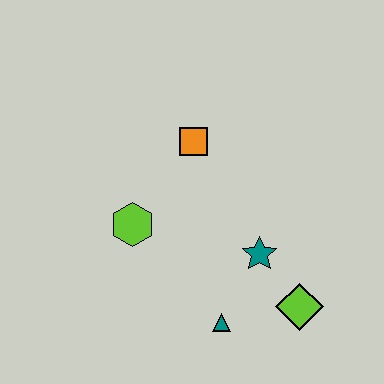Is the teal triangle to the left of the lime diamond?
Yes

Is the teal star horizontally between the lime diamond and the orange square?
Yes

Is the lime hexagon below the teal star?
No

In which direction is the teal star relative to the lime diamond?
The teal star is above the lime diamond.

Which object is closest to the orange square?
The lime hexagon is closest to the orange square.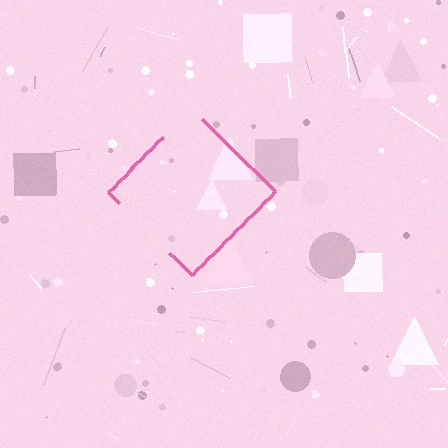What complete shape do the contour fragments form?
The contour fragments form a diamond.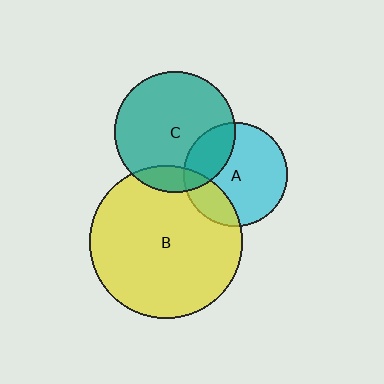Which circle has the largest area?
Circle B (yellow).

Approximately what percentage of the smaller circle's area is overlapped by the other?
Approximately 25%.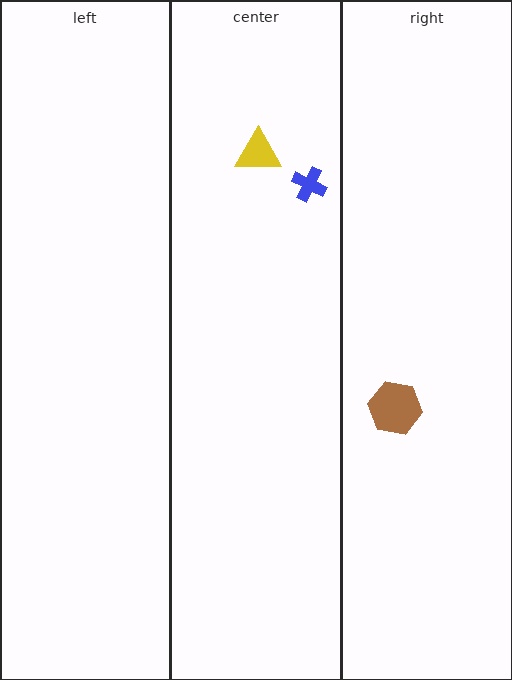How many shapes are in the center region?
2.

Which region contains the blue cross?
The center region.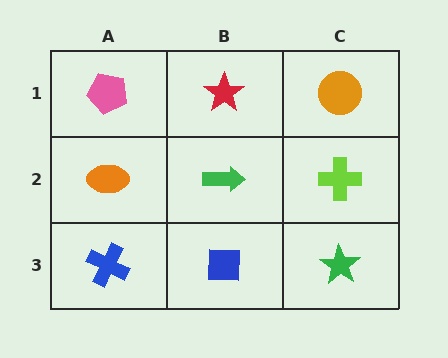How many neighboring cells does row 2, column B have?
4.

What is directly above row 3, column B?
A green arrow.